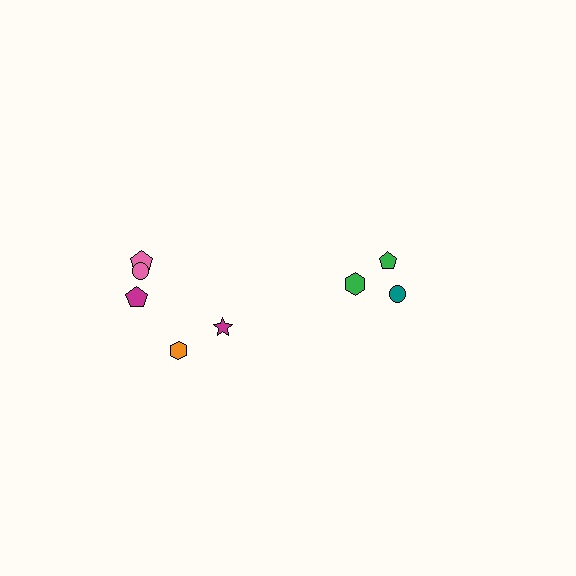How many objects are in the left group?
There are 5 objects.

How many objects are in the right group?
There are 3 objects.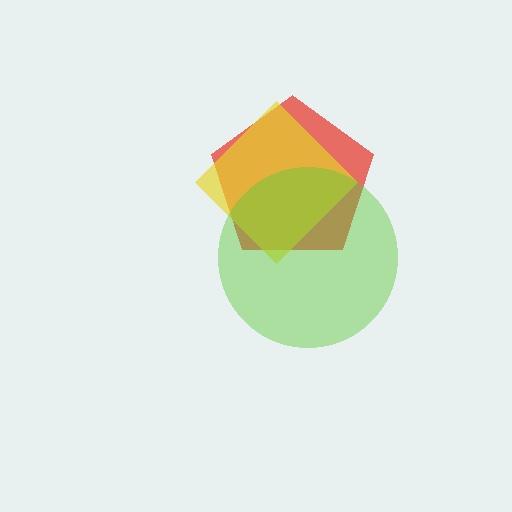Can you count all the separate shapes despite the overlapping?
Yes, there are 3 separate shapes.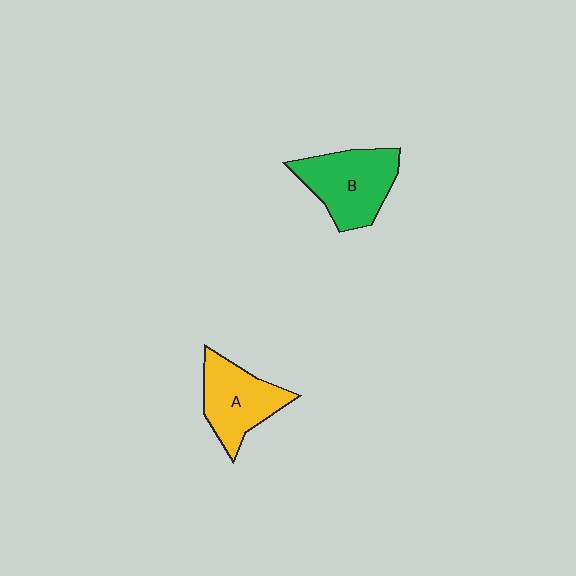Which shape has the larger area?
Shape B (green).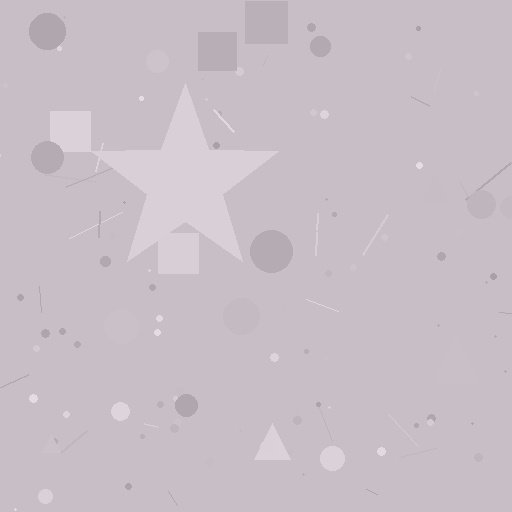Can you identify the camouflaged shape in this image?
The camouflaged shape is a star.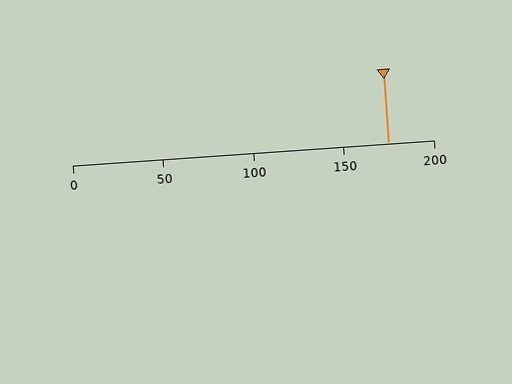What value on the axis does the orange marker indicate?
The marker indicates approximately 175.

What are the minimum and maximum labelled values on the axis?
The axis runs from 0 to 200.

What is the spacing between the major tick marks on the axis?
The major ticks are spaced 50 apart.